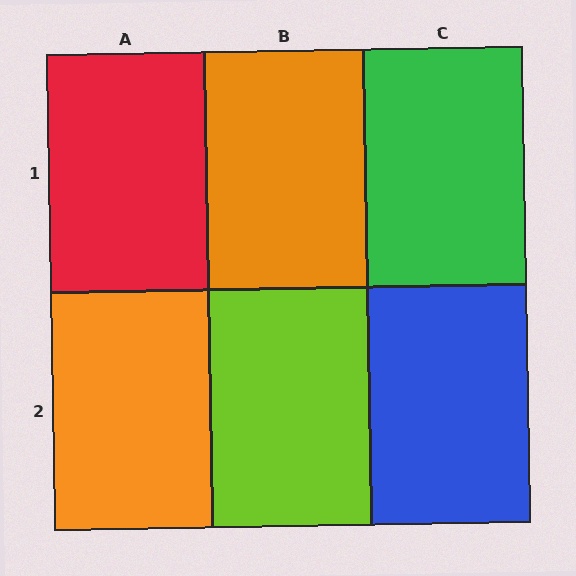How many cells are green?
1 cell is green.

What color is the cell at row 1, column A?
Red.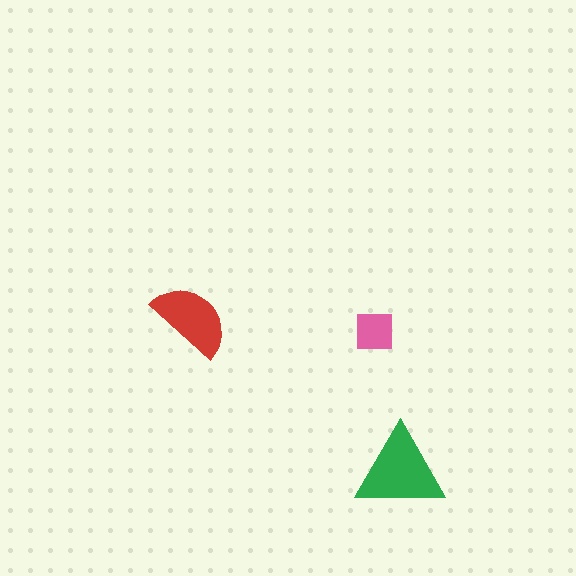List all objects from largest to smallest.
The green triangle, the red semicircle, the pink square.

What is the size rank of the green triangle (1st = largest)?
1st.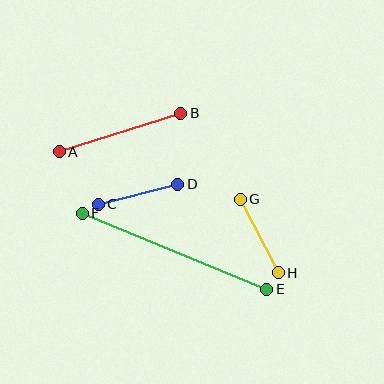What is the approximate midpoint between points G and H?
The midpoint is at approximately (259, 236) pixels.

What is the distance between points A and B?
The distance is approximately 127 pixels.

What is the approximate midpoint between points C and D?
The midpoint is at approximately (138, 194) pixels.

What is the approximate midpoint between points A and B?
The midpoint is at approximately (120, 132) pixels.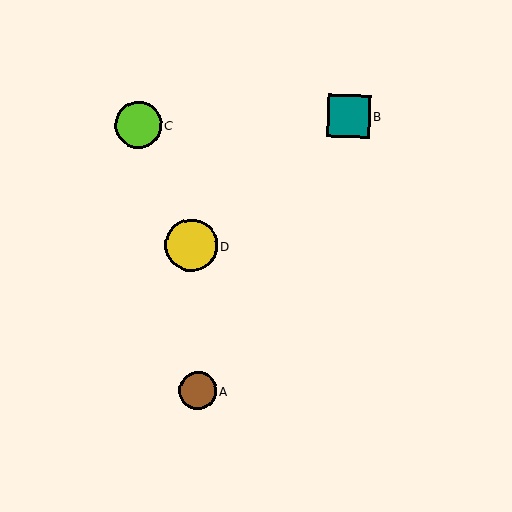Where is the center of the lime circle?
The center of the lime circle is at (138, 125).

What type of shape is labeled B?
Shape B is a teal square.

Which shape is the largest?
The yellow circle (labeled D) is the largest.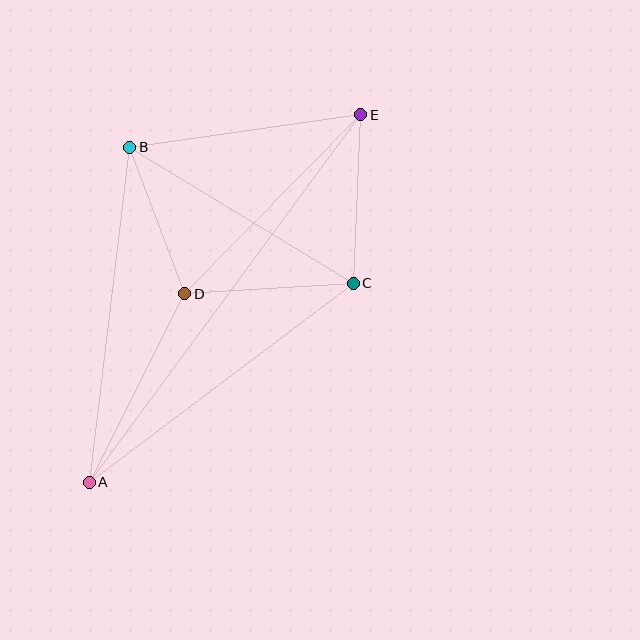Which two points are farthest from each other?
Points A and E are farthest from each other.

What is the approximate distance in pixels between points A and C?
The distance between A and C is approximately 330 pixels.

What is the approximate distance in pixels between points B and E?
The distance between B and E is approximately 233 pixels.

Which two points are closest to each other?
Points B and D are closest to each other.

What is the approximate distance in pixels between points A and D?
The distance between A and D is approximately 212 pixels.